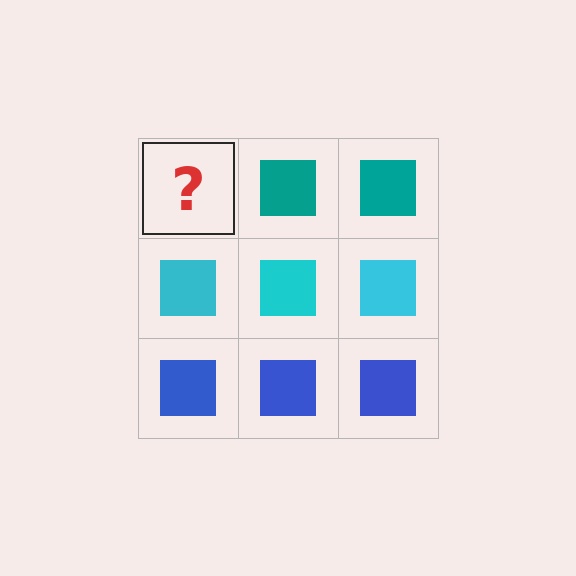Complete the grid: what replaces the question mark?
The question mark should be replaced with a teal square.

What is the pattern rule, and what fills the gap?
The rule is that each row has a consistent color. The gap should be filled with a teal square.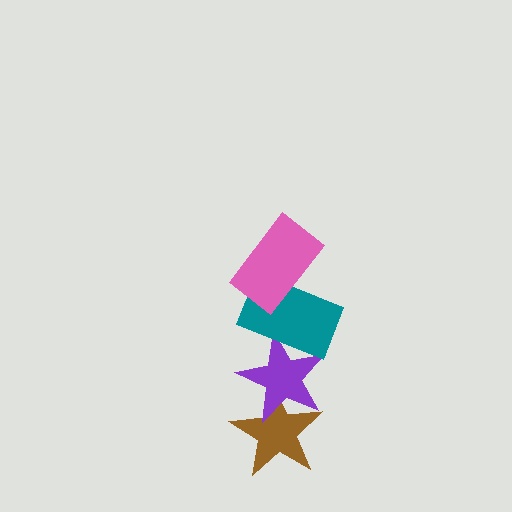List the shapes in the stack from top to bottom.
From top to bottom: the pink rectangle, the teal rectangle, the purple star, the brown star.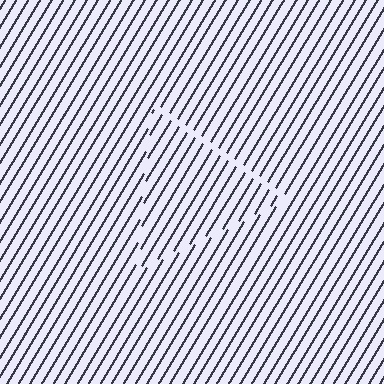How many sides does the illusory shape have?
3 sides — the line-ends trace a triangle.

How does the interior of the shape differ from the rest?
The interior of the shape contains the same grating, shifted by half a period — the contour is defined by the phase discontinuity where line-ends from the inner and outer gratings abut.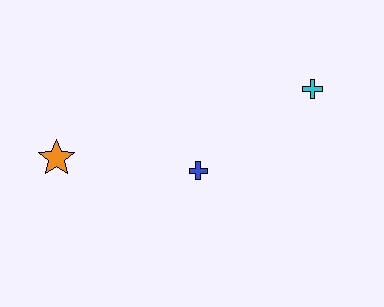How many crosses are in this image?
There are 2 crosses.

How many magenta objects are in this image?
There are no magenta objects.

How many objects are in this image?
There are 3 objects.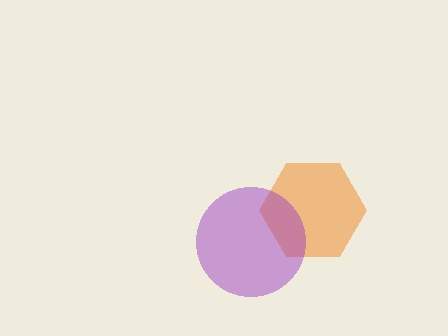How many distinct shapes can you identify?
There are 2 distinct shapes: an orange hexagon, a purple circle.